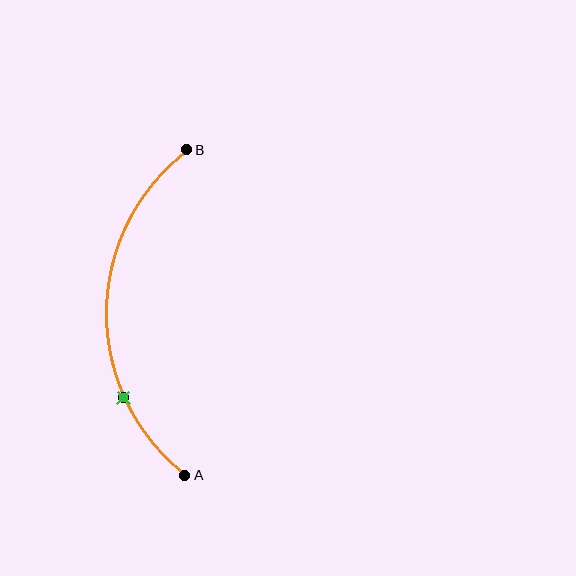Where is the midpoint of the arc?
The arc midpoint is the point on the curve farthest from the straight line joining A and B. It sits to the left of that line.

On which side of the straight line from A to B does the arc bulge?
The arc bulges to the left of the straight line connecting A and B.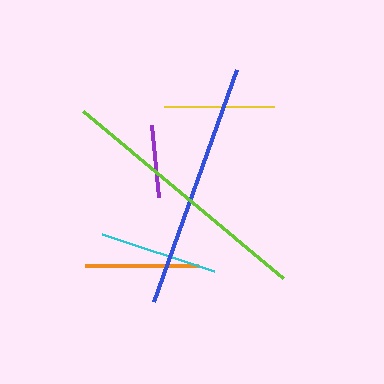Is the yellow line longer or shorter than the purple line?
The yellow line is longer than the purple line.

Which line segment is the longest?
The lime line is the longest at approximately 260 pixels.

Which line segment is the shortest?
The purple line is the shortest at approximately 72 pixels.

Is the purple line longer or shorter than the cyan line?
The cyan line is longer than the purple line.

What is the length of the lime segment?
The lime segment is approximately 260 pixels long.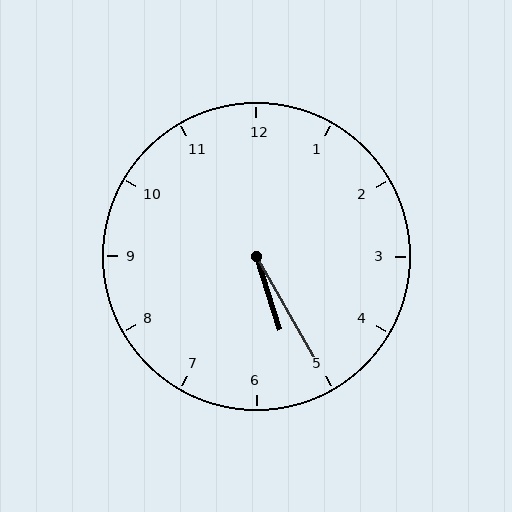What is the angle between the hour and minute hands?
Approximately 12 degrees.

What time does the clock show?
5:25.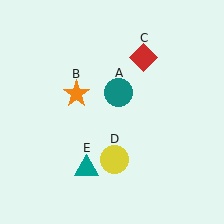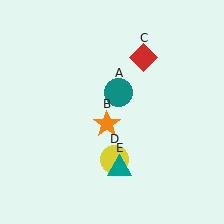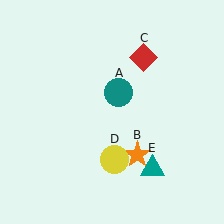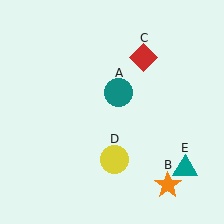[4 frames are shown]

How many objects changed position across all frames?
2 objects changed position: orange star (object B), teal triangle (object E).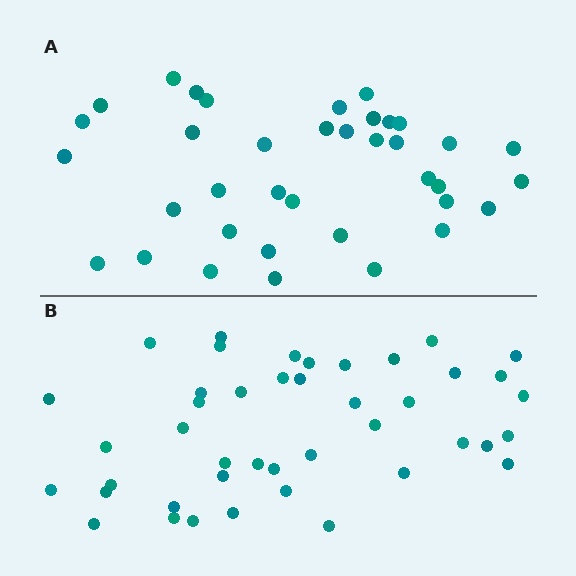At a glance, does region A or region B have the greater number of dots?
Region B (the bottom region) has more dots.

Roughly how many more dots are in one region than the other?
Region B has about 6 more dots than region A.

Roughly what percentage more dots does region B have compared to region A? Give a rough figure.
About 15% more.